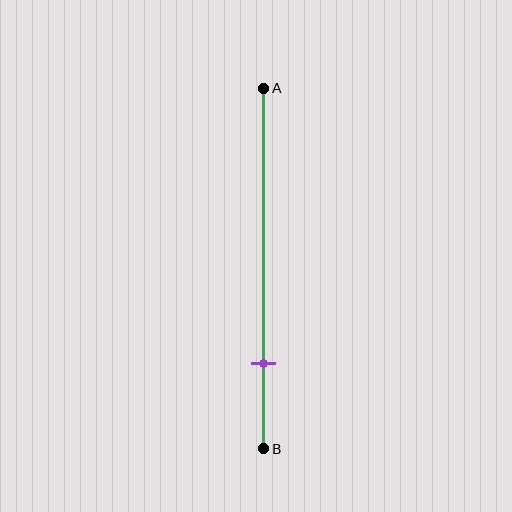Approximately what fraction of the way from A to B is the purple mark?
The purple mark is approximately 75% of the way from A to B.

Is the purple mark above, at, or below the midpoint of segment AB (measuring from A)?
The purple mark is below the midpoint of segment AB.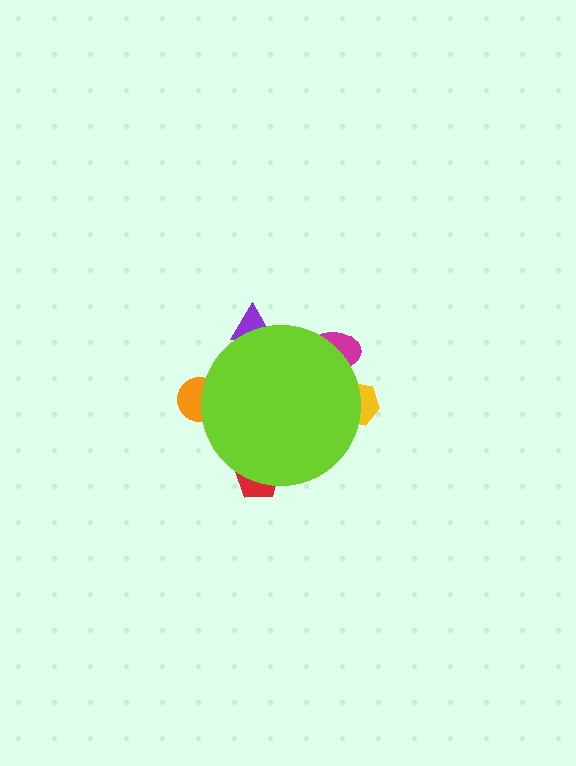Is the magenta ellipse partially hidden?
Yes, the magenta ellipse is partially hidden behind the lime circle.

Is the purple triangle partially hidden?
Yes, the purple triangle is partially hidden behind the lime circle.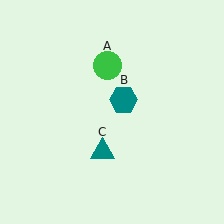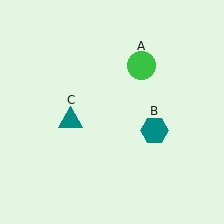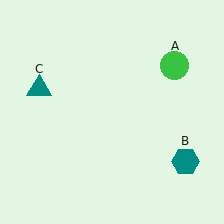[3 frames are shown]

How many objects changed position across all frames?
3 objects changed position: green circle (object A), teal hexagon (object B), teal triangle (object C).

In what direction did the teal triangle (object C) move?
The teal triangle (object C) moved up and to the left.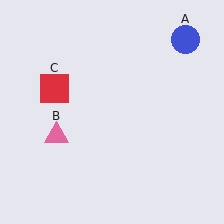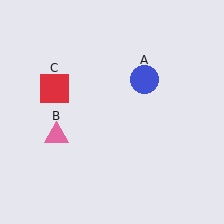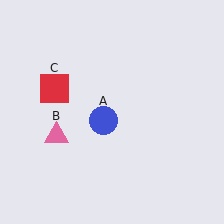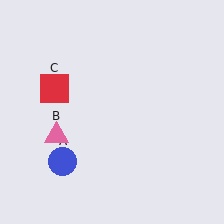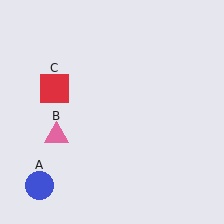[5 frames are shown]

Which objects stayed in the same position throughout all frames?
Pink triangle (object B) and red square (object C) remained stationary.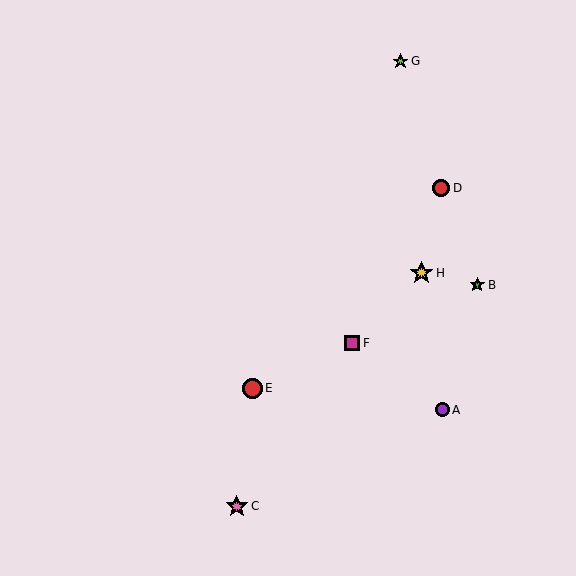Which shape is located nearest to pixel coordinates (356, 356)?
The magenta square (labeled F) at (352, 343) is nearest to that location.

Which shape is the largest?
The yellow star (labeled H) is the largest.